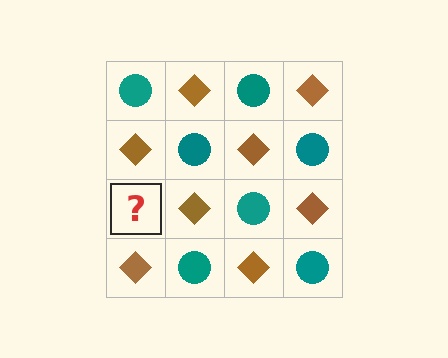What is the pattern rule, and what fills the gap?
The rule is that it alternates teal circle and brown diamond in a checkerboard pattern. The gap should be filled with a teal circle.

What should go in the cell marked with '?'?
The missing cell should contain a teal circle.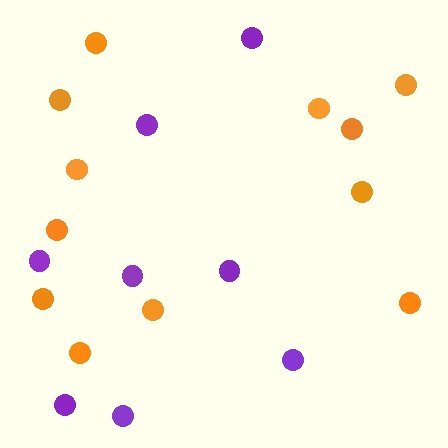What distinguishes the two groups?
There are 2 groups: one group of orange circles (12) and one group of purple circles (8).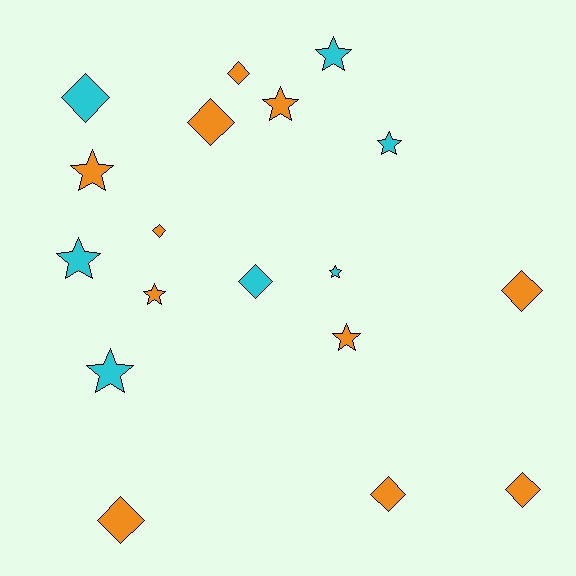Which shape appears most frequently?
Diamond, with 9 objects.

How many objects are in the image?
There are 18 objects.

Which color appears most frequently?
Orange, with 11 objects.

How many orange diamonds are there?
There are 7 orange diamonds.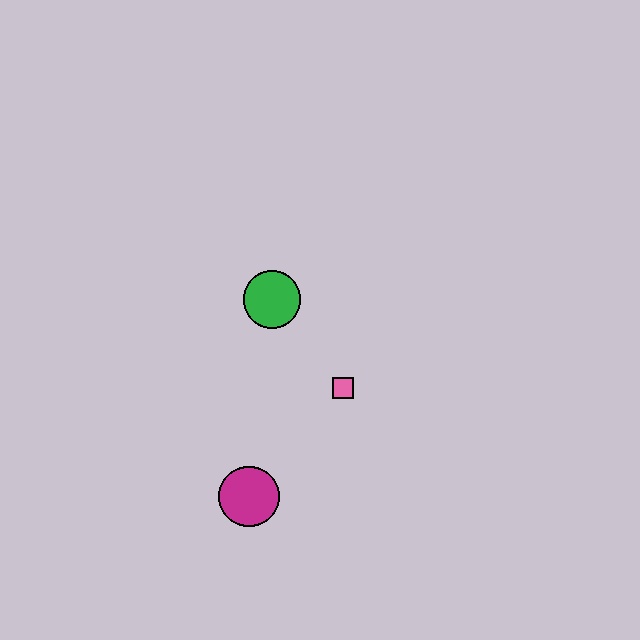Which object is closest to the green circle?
The pink square is closest to the green circle.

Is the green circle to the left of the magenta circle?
No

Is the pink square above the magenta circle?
Yes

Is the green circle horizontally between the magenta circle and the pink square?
Yes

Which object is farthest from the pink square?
The magenta circle is farthest from the pink square.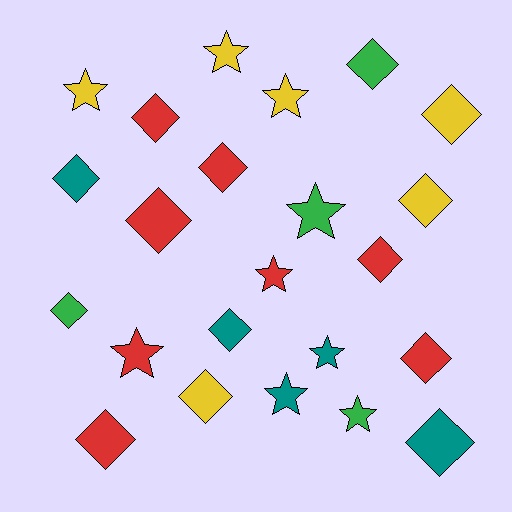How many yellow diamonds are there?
There are 3 yellow diamonds.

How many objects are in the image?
There are 23 objects.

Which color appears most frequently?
Red, with 8 objects.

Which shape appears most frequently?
Diamond, with 14 objects.